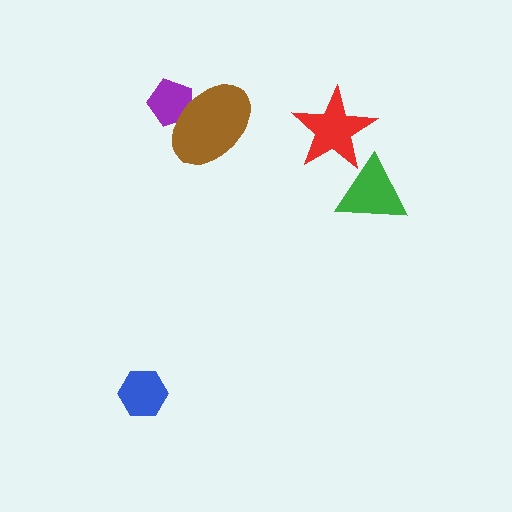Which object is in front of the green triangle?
The red star is in front of the green triangle.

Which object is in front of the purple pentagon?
The brown ellipse is in front of the purple pentagon.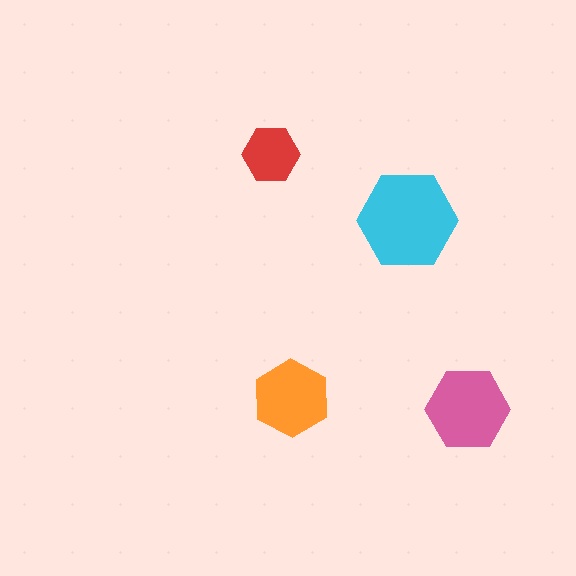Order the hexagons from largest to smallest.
the cyan one, the pink one, the orange one, the red one.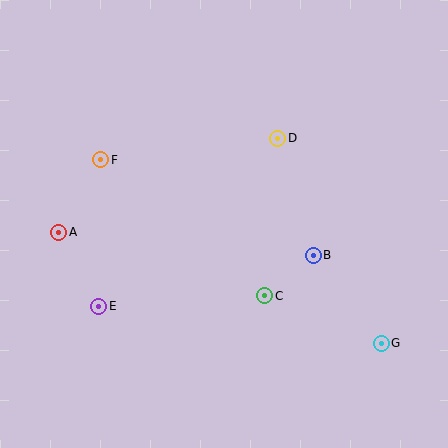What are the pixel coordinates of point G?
Point G is at (381, 343).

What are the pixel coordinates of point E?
Point E is at (99, 306).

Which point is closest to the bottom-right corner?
Point G is closest to the bottom-right corner.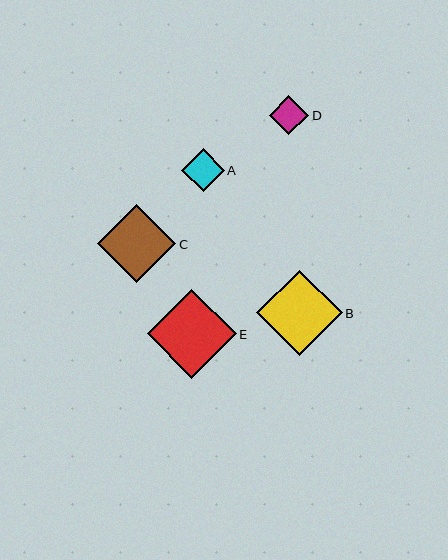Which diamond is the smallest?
Diamond D is the smallest with a size of approximately 39 pixels.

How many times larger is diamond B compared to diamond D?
Diamond B is approximately 2.2 times the size of diamond D.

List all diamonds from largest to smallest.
From largest to smallest: E, B, C, A, D.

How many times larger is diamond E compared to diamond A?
Diamond E is approximately 2.1 times the size of diamond A.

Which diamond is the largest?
Diamond E is the largest with a size of approximately 89 pixels.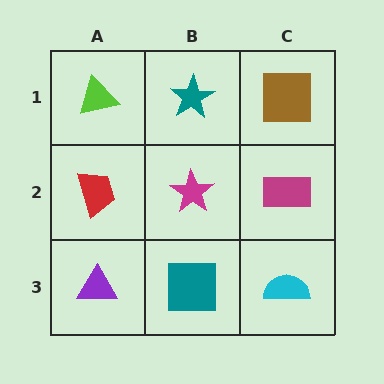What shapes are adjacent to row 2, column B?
A teal star (row 1, column B), a teal square (row 3, column B), a red trapezoid (row 2, column A), a magenta rectangle (row 2, column C).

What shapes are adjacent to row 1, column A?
A red trapezoid (row 2, column A), a teal star (row 1, column B).